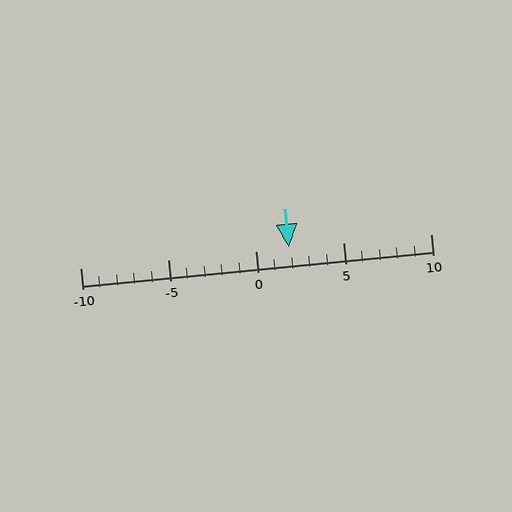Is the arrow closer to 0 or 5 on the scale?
The arrow is closer to 0.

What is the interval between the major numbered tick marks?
The major tick marks are spaced 5 units apart.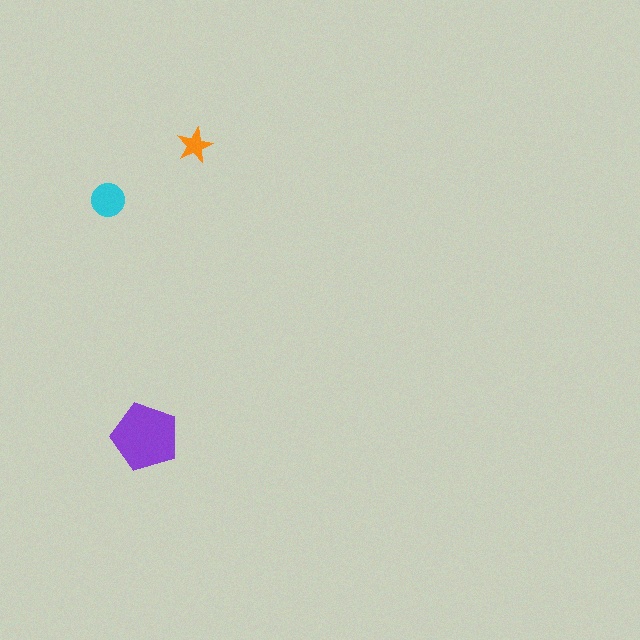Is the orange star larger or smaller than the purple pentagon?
Smaller.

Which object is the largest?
The purple pentagon.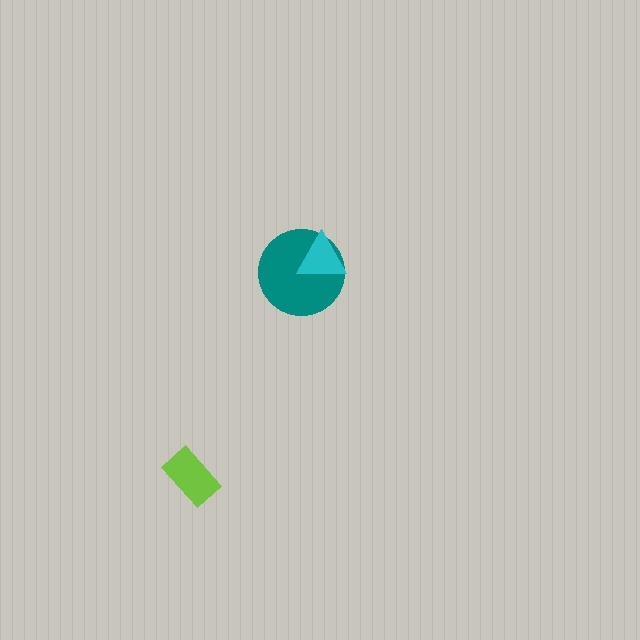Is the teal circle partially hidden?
Yes, it is partially covered by another shape.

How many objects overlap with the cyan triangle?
1 object overlaps with the cyan triangle.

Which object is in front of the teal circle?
The cyan triangle is in front of the teal circle.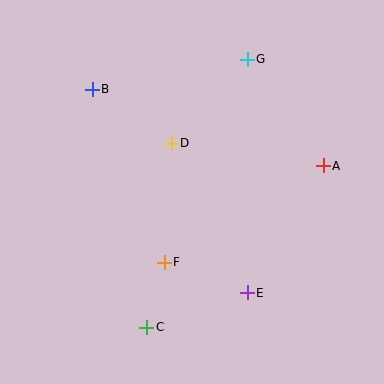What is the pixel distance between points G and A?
The distance between G and A is 131 pixels.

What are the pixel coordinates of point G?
Point G is at (247, 59).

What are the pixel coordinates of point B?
Point B is at (92, 89).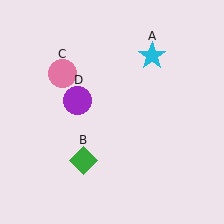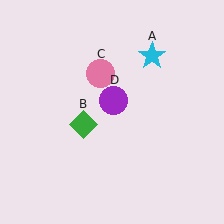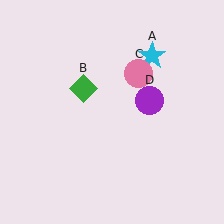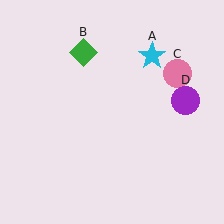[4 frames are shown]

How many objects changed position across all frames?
3 objects changed position: green diamond (object B), pink circle (object C), purple circle (object D).